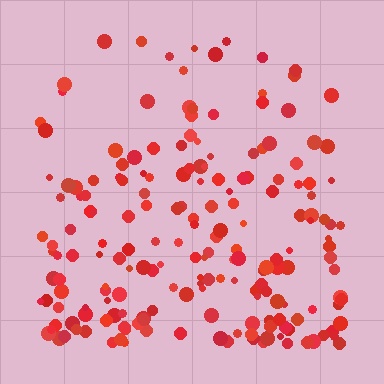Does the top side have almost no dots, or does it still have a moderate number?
Still a moderate number, just noticeably fewer than the bottom.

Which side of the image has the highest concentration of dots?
The bottom.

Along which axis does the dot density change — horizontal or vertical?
Vertical.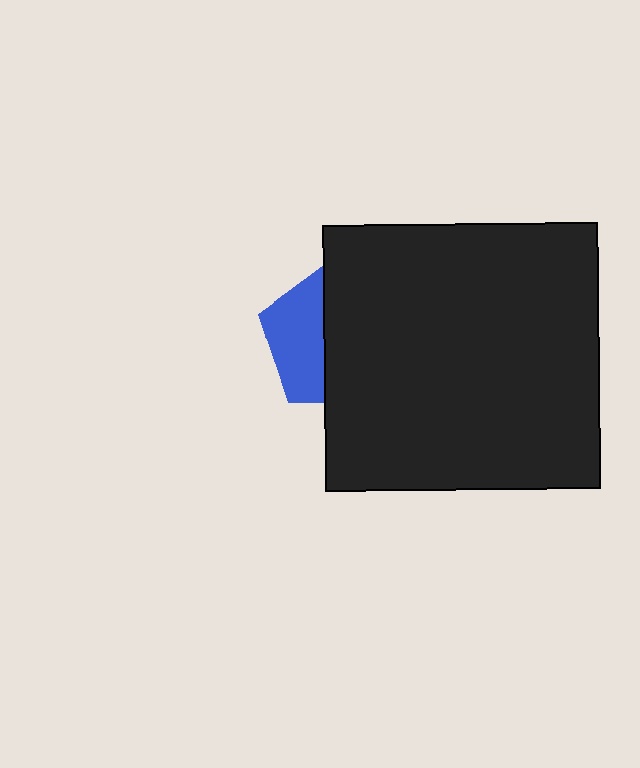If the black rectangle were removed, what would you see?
You would see the complete blue pentagon.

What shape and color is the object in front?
The object in front is a black rectangle.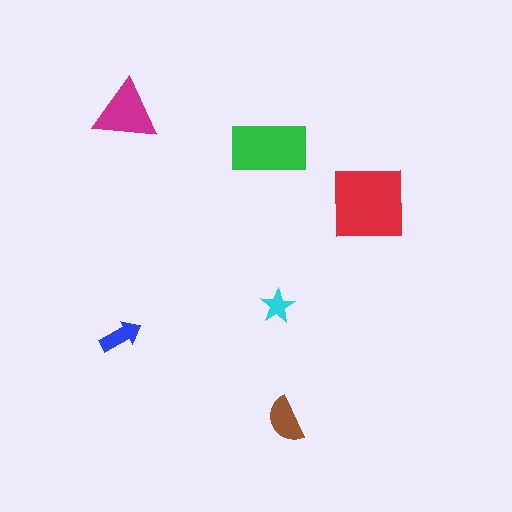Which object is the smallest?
The cyan star.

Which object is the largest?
The red square.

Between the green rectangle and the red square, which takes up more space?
The red square.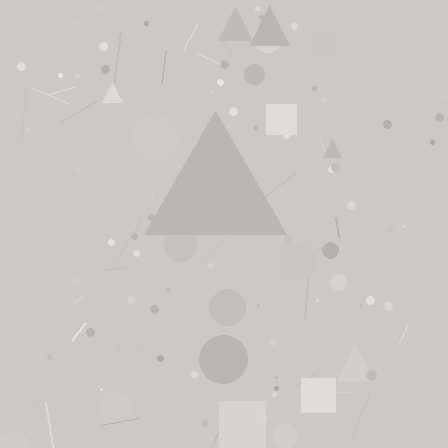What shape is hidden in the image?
A triangle is hidden in the image.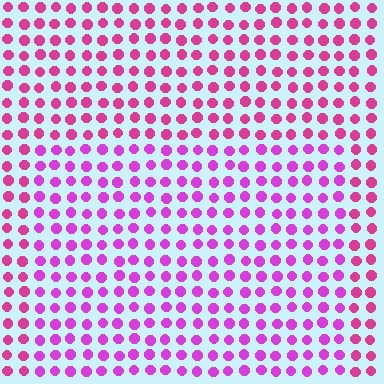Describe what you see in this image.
The image is filled with small magenta elements in a uniform arrangement. A rectangle-shaped region is visible where the elements are tinted to a slightly different hue, forming a subtle color boundary.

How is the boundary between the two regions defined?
The boundary is defined purely by a slight shift in hue (about 27 degrees). Spacing, size, and orientation are identical on both sides.